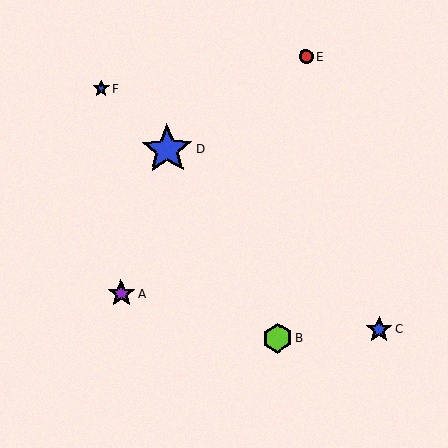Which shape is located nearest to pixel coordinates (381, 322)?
The blue star (labeled C) at (379, 329) is nearest to that location.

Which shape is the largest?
The blue star (labeled D) is the largest.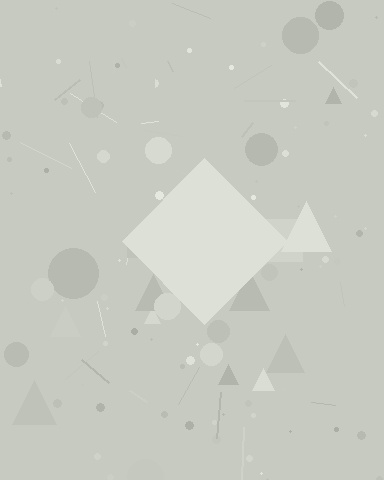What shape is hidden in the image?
A diamond is hidden in the image.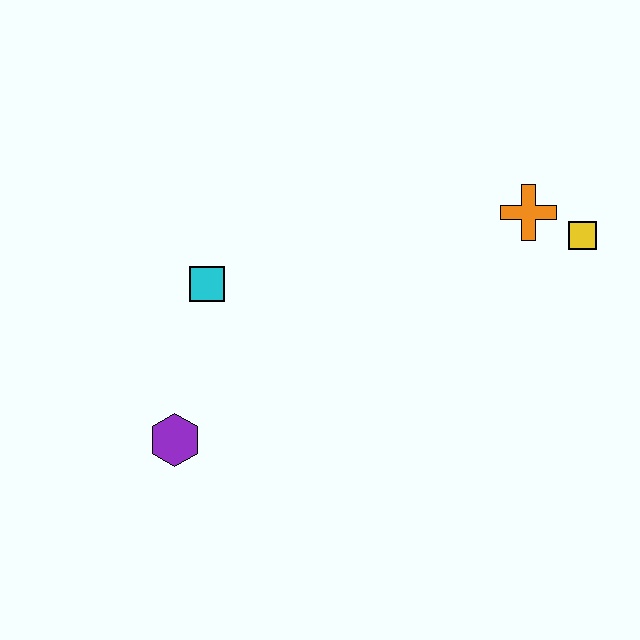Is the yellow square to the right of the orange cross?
Yes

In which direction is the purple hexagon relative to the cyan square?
The purple hexagon is below the cyan square.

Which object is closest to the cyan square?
The purple hexagon is closest to the cyan square.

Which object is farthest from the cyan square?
The yellow square is farthest from the cyan square.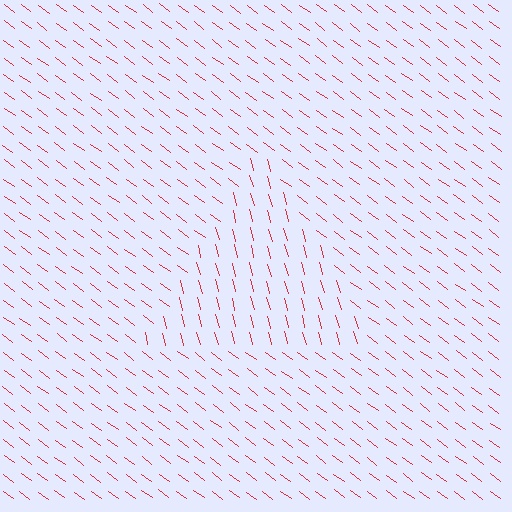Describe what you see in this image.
The image is filled with small red line segments. A triangle region in the image has lines oriented differently from the surrounding lines, creating a visible texture boundary.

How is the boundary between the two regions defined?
The boundary is defined purely by a change in line orientation (approximately 38 degrees difference). All lines are the same color and thickness.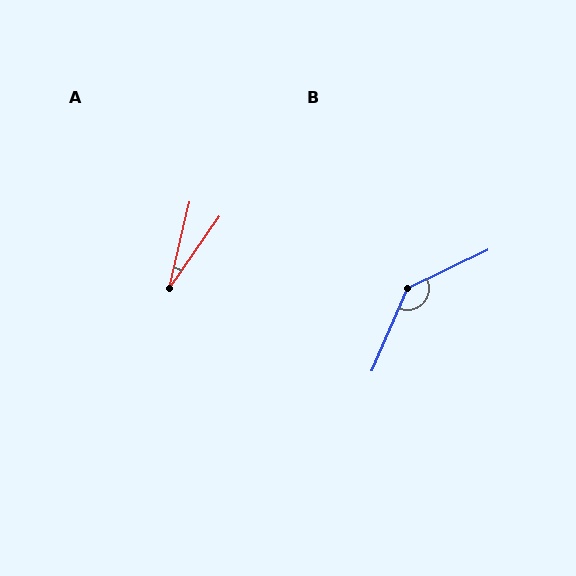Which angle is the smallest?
A, at approximately 22 degrees.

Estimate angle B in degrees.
Approximately 139 degrees.